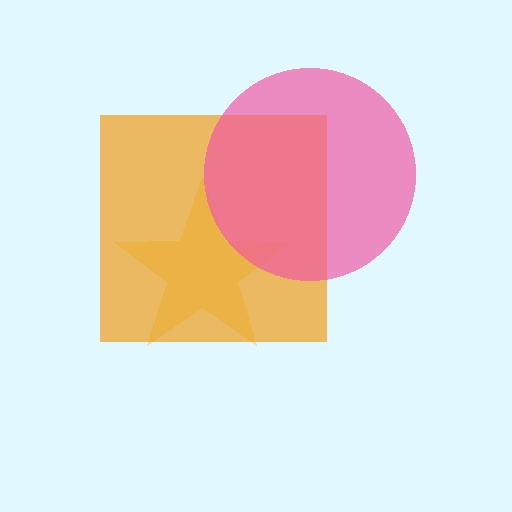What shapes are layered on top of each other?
The layered shapes are: a yellow star, an orange square, a pink circle.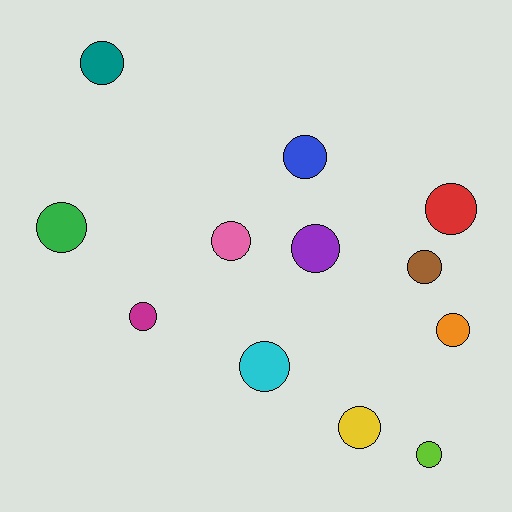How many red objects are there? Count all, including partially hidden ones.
There is 1 red object.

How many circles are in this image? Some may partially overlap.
There are 12 circles.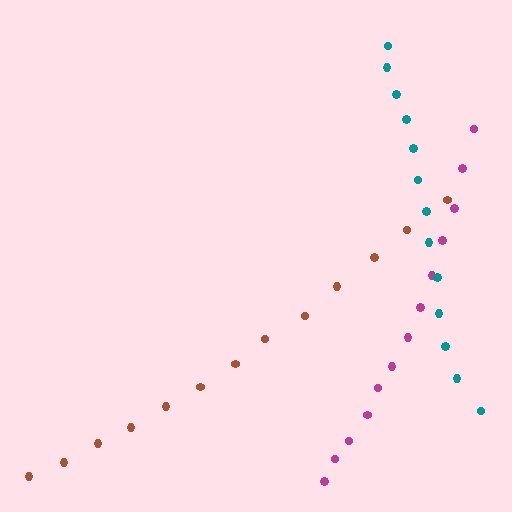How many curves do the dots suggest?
There are 3 distinct paths.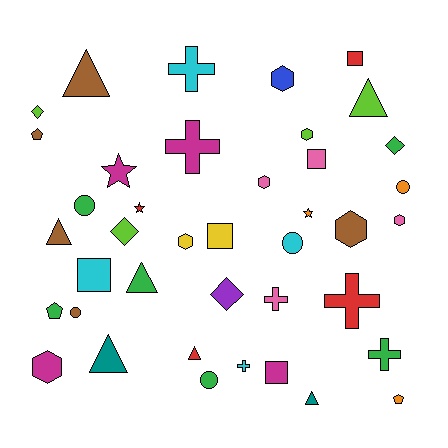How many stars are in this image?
There are 3 stars.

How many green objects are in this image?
There are 6 green objects.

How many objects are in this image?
There are 40 objects.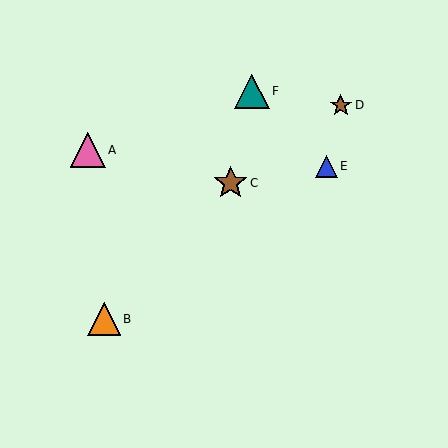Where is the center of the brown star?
The center of the brown star is at (231, 183).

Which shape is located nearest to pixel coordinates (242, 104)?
The teal triangle (labeled F) at (252, 91) is nearest to that location.